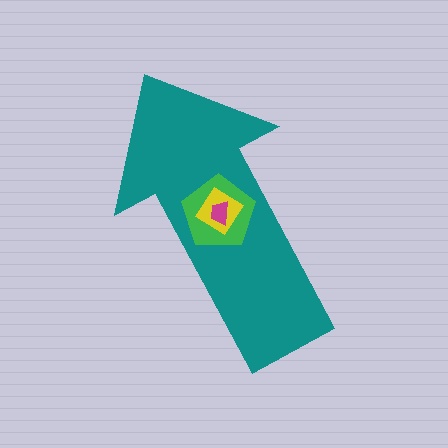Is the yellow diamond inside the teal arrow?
Yes.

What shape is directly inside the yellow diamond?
The magenta trapezoid.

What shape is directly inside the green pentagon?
The yellow diamond.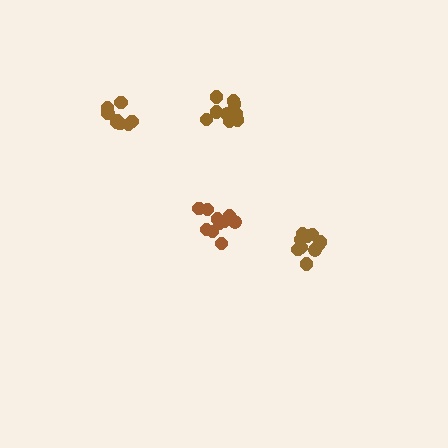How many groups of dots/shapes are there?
There are 4 groups.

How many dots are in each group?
Group 1: 8 dots, Group 2: 11 dots, Group 3: 9 dots, Group 4: 10 dots (38 total).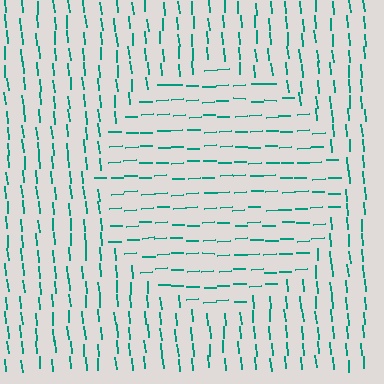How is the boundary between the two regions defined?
The boundary is defined purely by a change in line orientation (approximately 88 degrees difference). All lines are the same color and thickness.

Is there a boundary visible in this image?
Yes, there is a texture boundary formed by a change in line orientation.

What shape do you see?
I see a circle.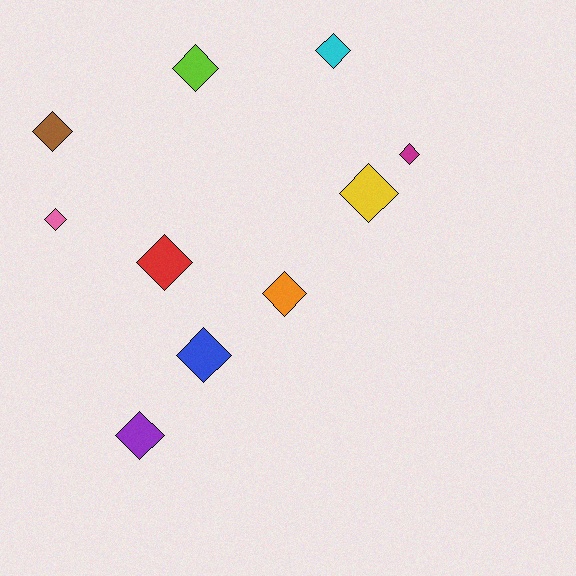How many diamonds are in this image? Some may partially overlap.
There are 10 diamonds.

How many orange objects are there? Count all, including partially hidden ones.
There is 1 orange object.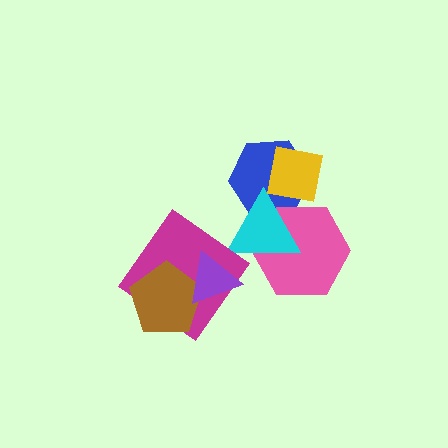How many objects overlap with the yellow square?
2 objects overlap with the yellow square.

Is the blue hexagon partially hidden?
Yes, it is partially covered by another shape.